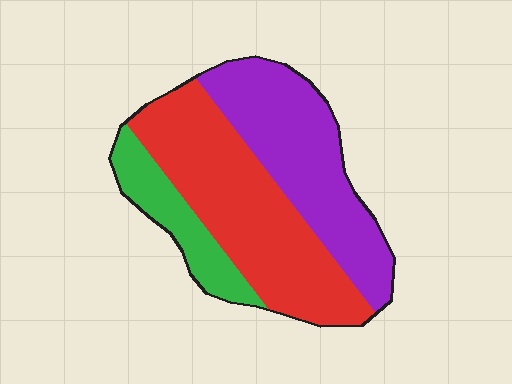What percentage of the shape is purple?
Purple covers roughly 40% of the shape.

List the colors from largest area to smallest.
From largest to smallest: red, purple, green.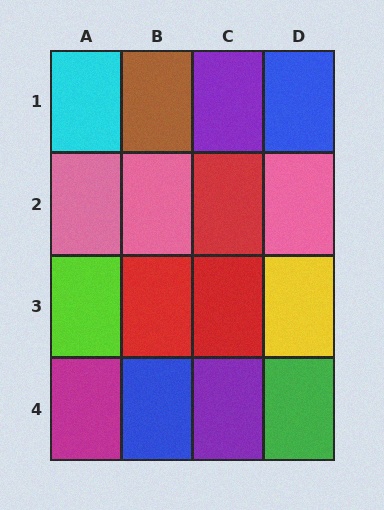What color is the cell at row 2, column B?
Pink.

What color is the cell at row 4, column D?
Green.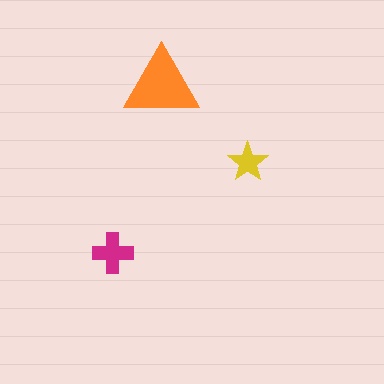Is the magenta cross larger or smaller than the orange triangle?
Smaller.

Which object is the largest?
The orange triangle.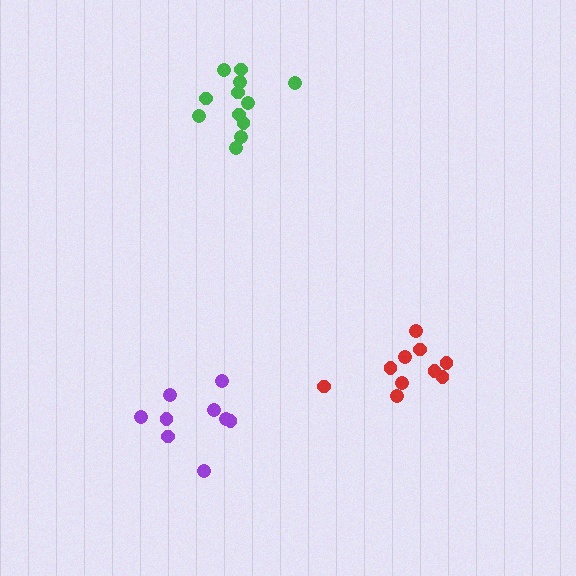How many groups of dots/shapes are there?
There are 3 groups.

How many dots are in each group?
Group 1: 10 dots, Group 2: 12 dots, Group 3: 9 dots (31 total).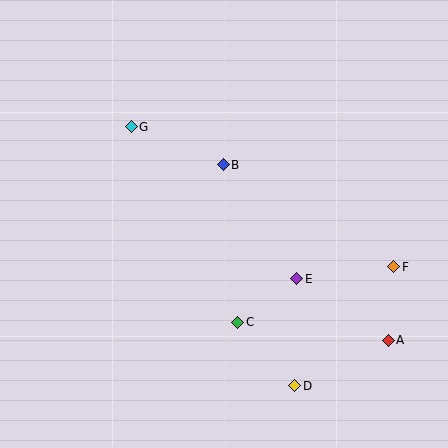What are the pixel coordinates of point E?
Point E is at (297, 279).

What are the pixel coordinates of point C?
Point C is at (238, 322).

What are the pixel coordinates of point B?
Point B is at (223, 165).